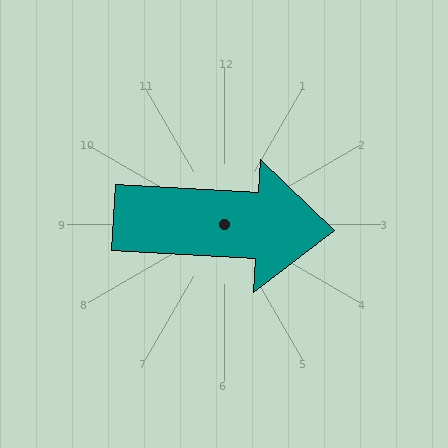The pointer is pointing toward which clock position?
Roughly 3 o'clock.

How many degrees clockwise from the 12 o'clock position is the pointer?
Approximately 93 degrees.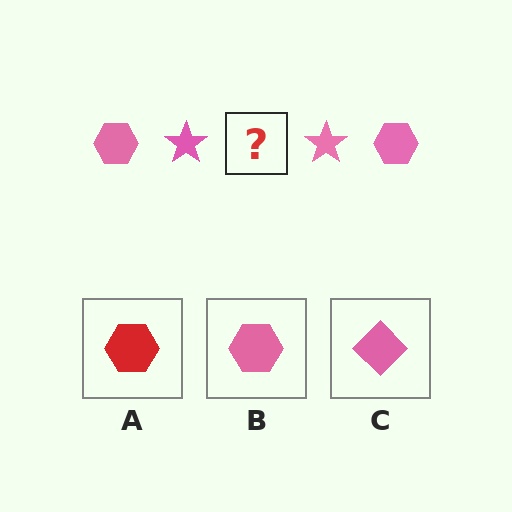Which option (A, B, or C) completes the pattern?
B.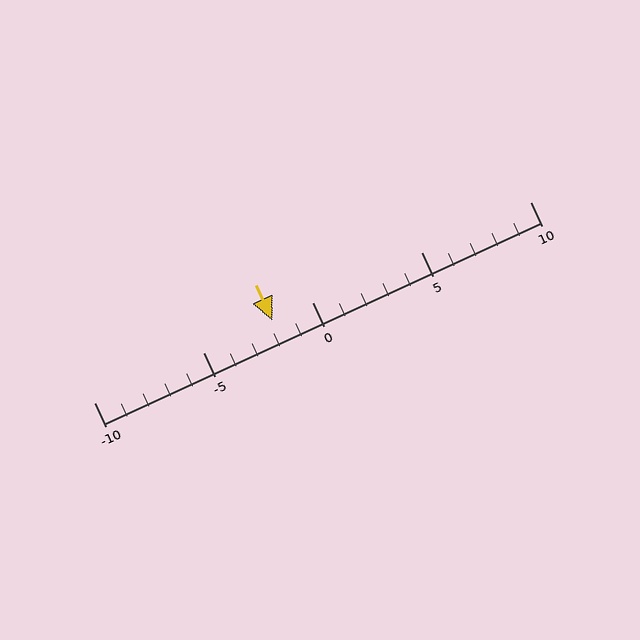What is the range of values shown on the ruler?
The ruler shows values from -10 to 10.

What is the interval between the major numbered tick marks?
The major tick marks are spaced 5 units apart.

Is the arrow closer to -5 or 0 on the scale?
The arrow is closer to 0.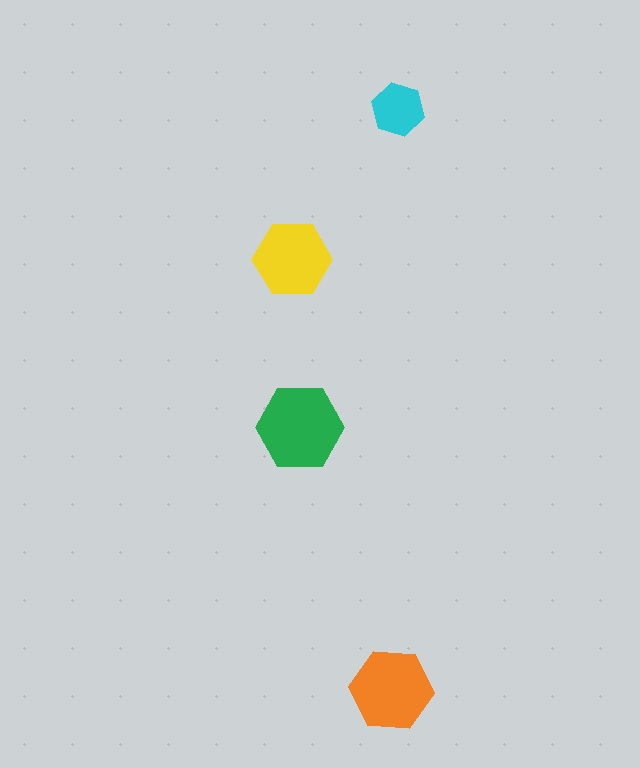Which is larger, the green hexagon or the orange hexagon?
The green one.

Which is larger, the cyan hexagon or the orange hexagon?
The orange one.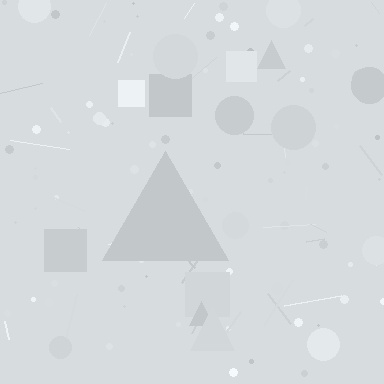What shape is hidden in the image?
A triangle is hidden in the image.